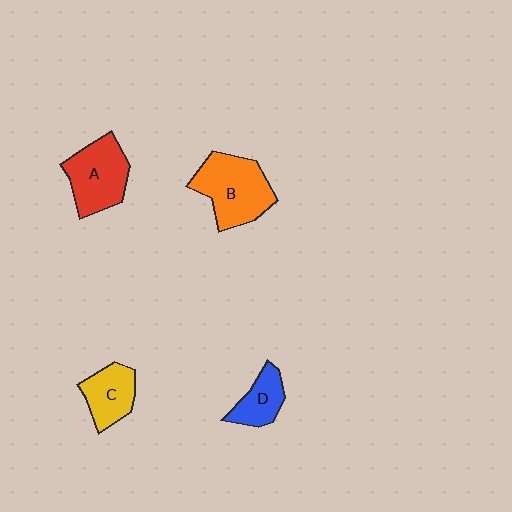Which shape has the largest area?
Shape B (orange).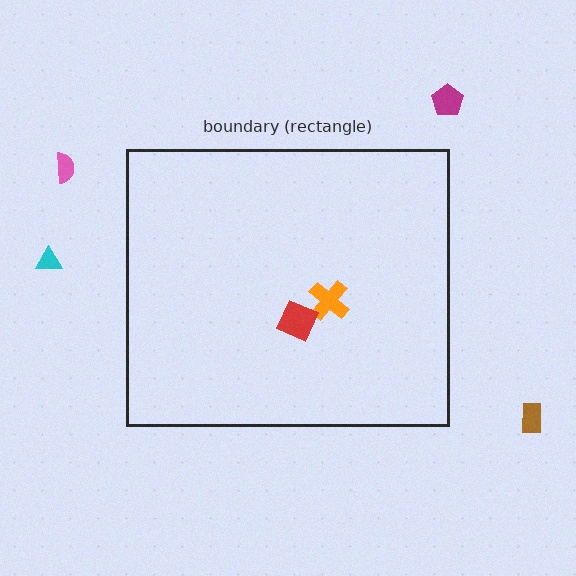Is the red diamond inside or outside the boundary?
Inside.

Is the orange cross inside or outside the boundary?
Inside.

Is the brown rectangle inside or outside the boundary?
Outside.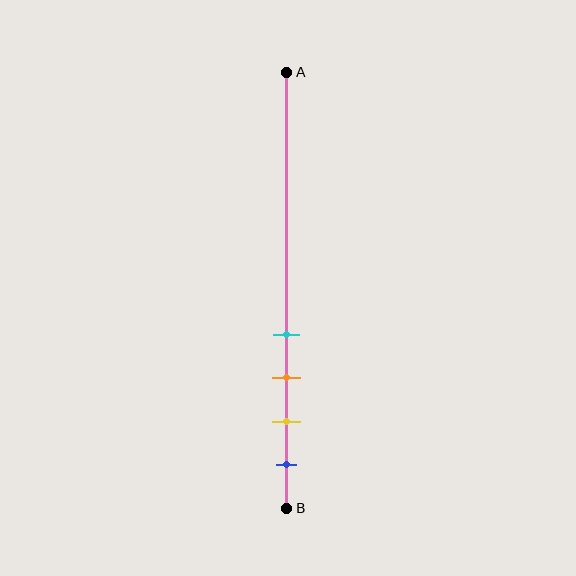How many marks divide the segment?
There are 4 marks dividing the segment.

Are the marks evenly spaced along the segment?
Yes, the marks are approximately evenly spaced.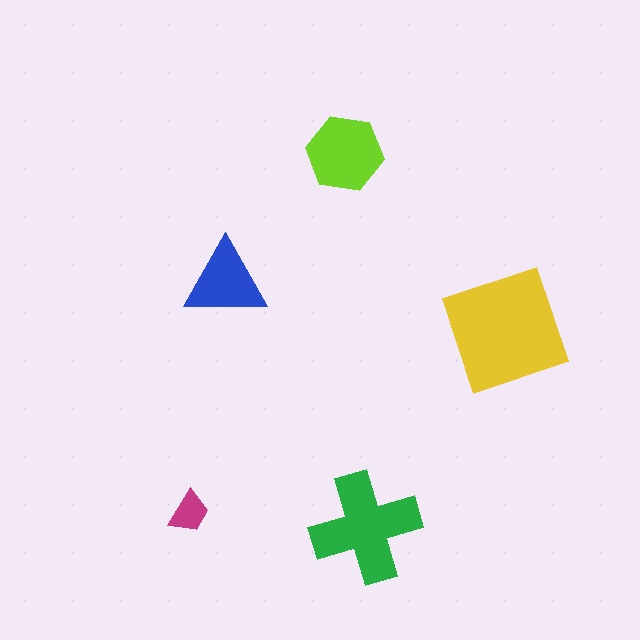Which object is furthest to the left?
The magenta trapezoid is leftmost.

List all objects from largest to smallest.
The yellow square, the green cross, the lime hexagon, the blue triangle, the magenta trapezoid.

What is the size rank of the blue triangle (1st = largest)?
4th.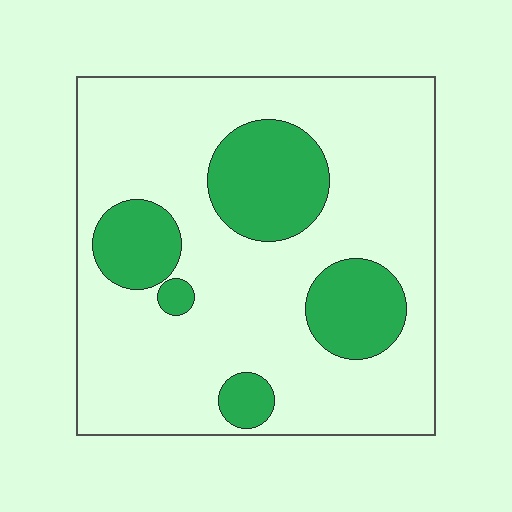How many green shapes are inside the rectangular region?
5.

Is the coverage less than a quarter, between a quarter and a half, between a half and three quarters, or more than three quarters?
Less than a quarter.